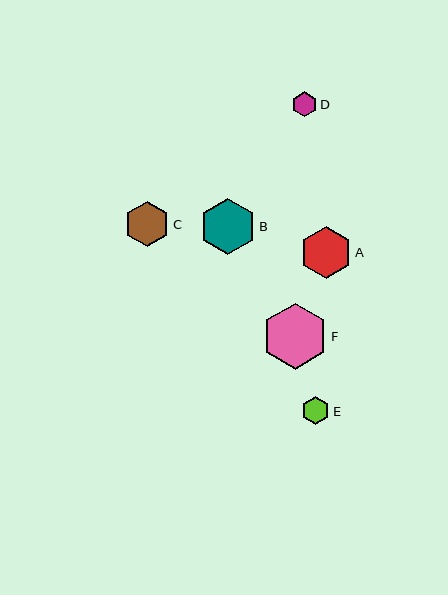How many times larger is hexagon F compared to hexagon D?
Hexagon F is approximately 2.7 times the size of hexagon D.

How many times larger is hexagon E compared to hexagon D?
Hexagon E is approximately 1.1 times the size of hexagon D.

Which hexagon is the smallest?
Hexagon D is the smallest with a size of approximately 25 pixels.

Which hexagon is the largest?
Hexagon F is the largest with a size of approximately 66 pixels.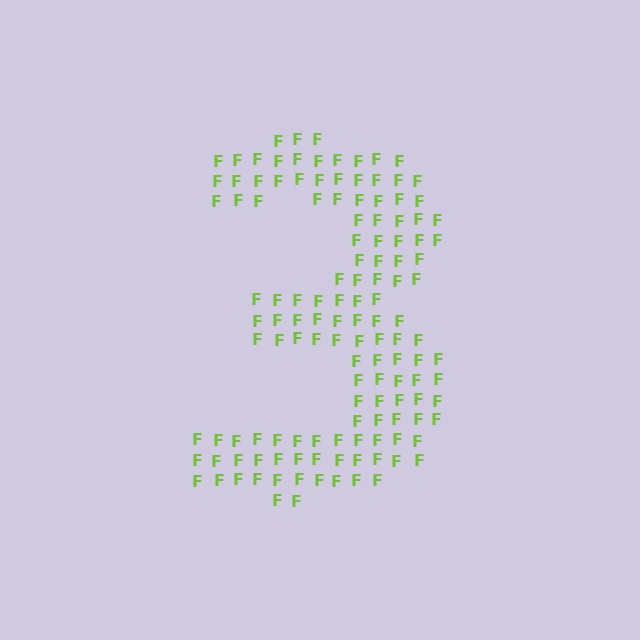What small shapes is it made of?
It is made of small letter F's.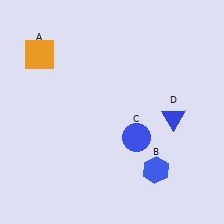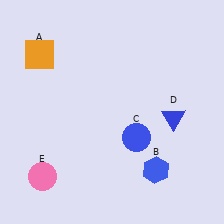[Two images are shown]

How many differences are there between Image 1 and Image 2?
There is 1 difference between the two images.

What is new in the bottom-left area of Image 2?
A pink circle (E) was added in the bottom-left area of Image 2.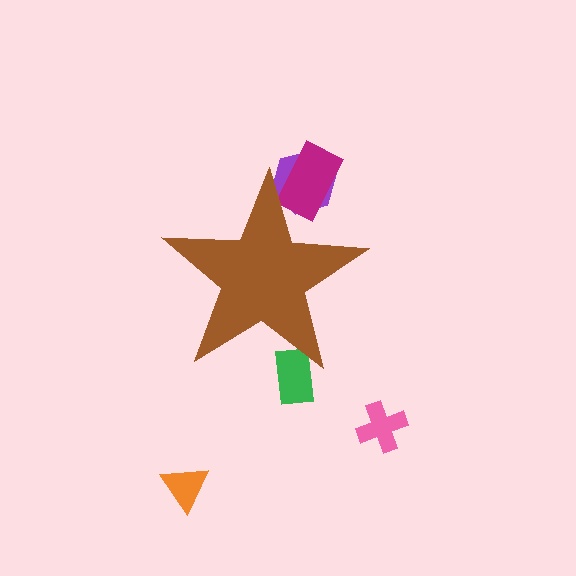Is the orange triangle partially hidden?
No, the orange triangle is fully visible.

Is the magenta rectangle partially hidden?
Yes, the magenta rectangle is partially hidden behind the brown star.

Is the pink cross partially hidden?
No, the pink cross is fully visible.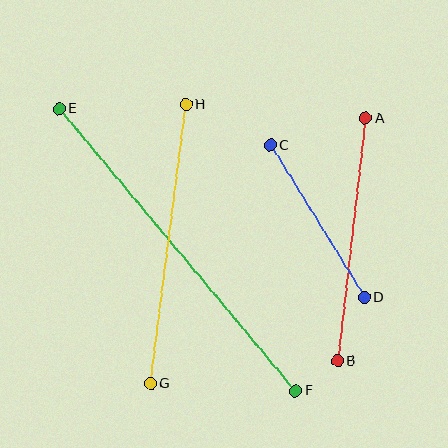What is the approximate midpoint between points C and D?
The midpoint is at approximately (317, 221) pixels.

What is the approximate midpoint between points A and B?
The midpoint is at approximately (351, 240) pixels.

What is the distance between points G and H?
The distance is approximately 281 pixels.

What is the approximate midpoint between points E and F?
The midpoint is at approximately (177, 250) pixels.